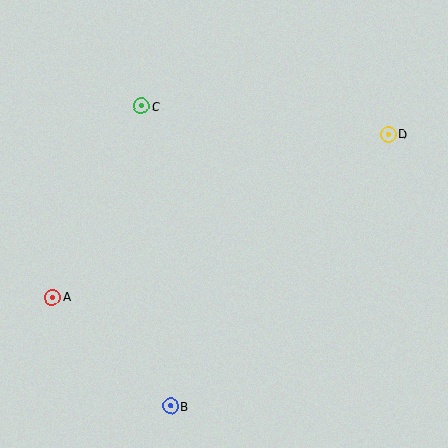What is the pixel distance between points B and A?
The distance between B and A is 160 pixels.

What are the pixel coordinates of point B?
Point B is at (170, 406).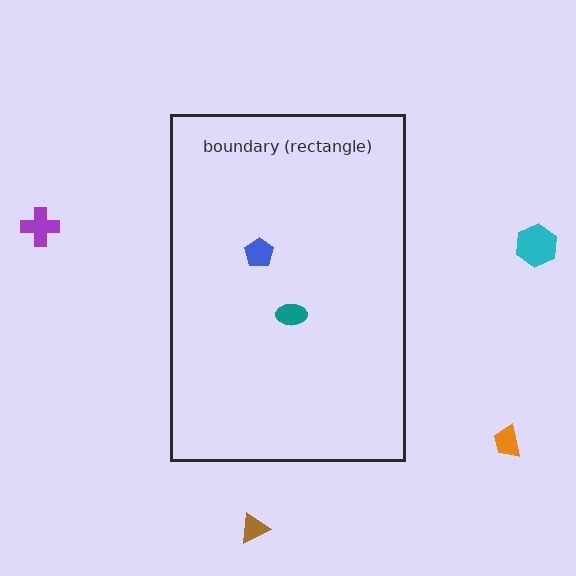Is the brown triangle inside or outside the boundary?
Outside.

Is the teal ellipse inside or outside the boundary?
Inside.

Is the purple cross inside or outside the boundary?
Outside.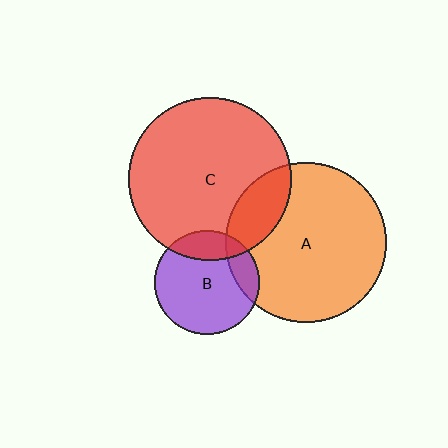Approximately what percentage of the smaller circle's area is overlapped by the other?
Approximately 15%.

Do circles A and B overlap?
Yes.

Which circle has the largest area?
Circle C (red).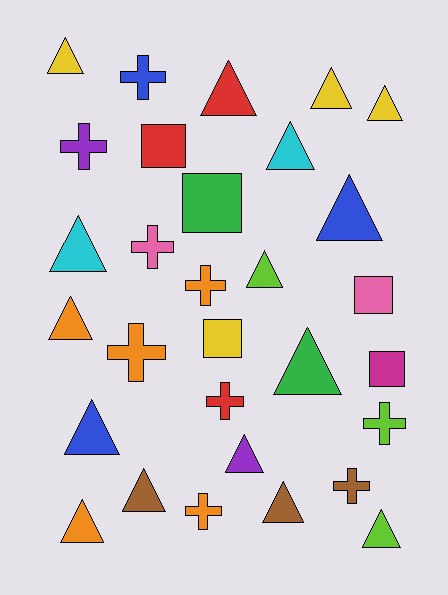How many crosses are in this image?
There are 9 crosses.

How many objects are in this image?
There are 30 objects.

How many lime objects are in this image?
There are 3 lime objects.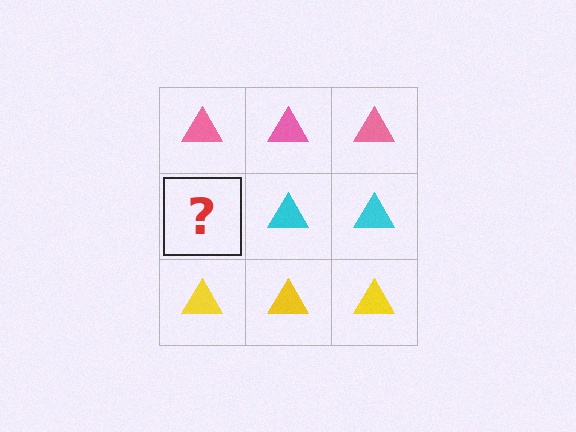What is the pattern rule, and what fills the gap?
The rule is that each row has a consistent color. The gap should be filled with a cyan triangle.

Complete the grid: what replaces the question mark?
The question mark should be replaced with a cyan triangle.